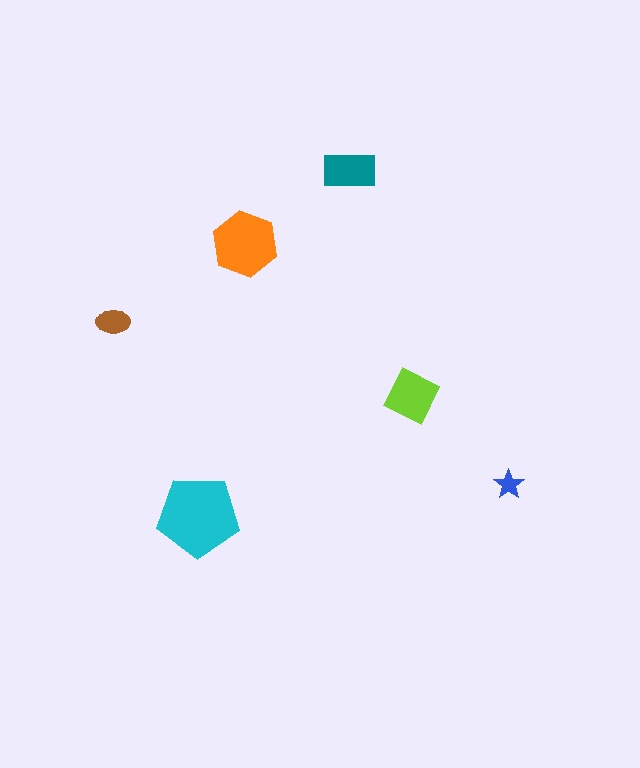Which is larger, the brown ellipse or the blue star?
The brown ellipse.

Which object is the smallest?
The blue star.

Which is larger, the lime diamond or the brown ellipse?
The lime diamond.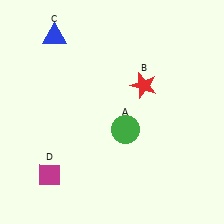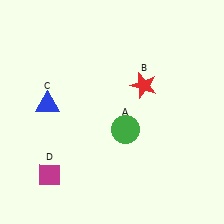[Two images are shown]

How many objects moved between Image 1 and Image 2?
1 object moved between the two images.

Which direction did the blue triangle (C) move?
The blue triangle (C) moved down.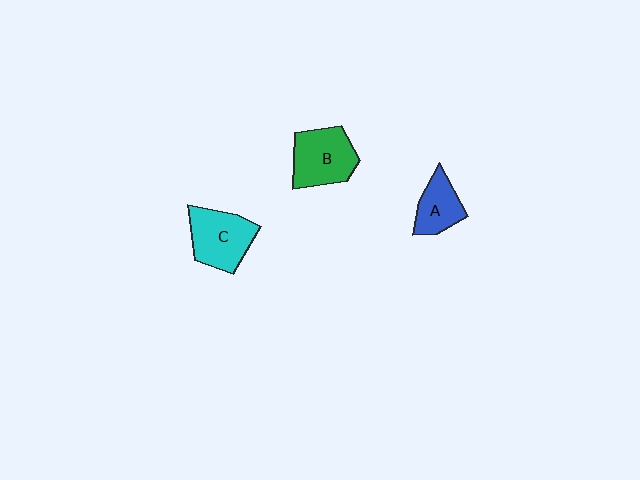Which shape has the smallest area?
Shape A (blue).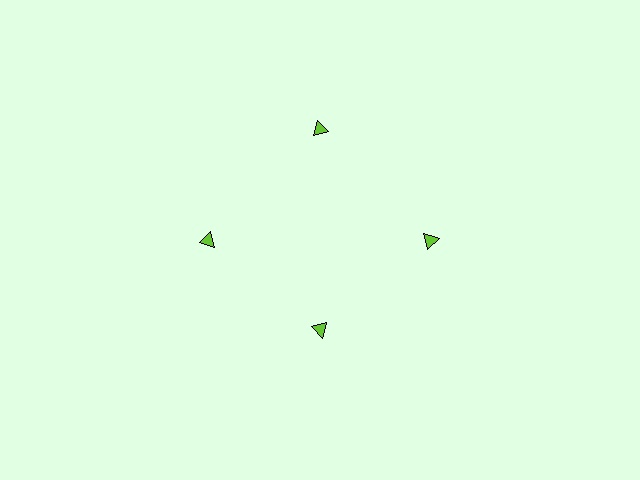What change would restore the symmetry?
The symmetry would be restored by moving it outward, back onto the ring so that all 4 triangles sit at equal angles and equal distance from the center.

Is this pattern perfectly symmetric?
No. The 4 lime triangles are arranged in a ring, but one element near the 6 o'clock position is pulled inward toward the center, breaking the 4-fold rotational symmetry.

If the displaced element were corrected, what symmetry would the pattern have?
It would have 4-fold rotational symmetry — the pattern would map onto itself every 90 degrees.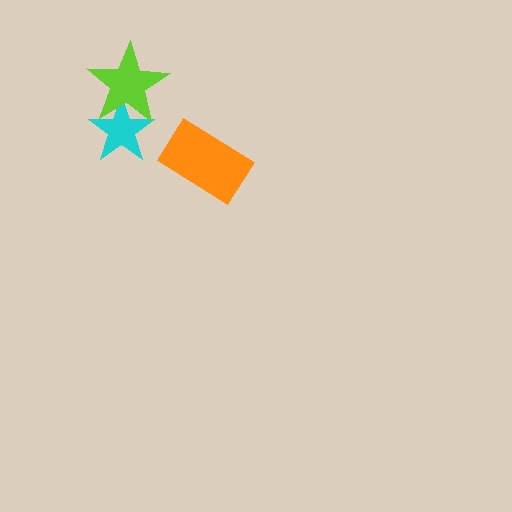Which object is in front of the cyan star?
The lime star is in front of the cyan star.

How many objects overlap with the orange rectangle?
0 objects overlap with the orange rectangle.